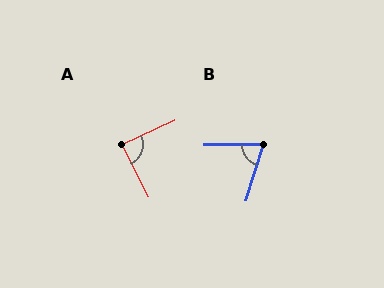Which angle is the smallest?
B, at approximately 72 degrees.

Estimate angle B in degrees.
Approximately 72 degrees.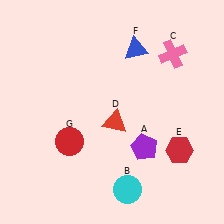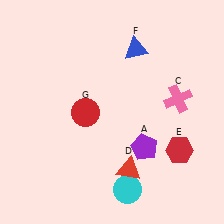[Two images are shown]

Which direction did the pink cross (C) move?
The pink cross (C) moved down.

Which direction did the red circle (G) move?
The red circle (G) moved up.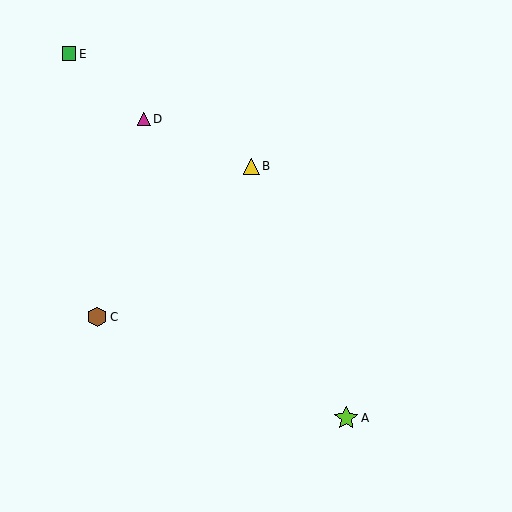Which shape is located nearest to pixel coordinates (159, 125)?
The magenta triangle (labeled D) at (144, 119) is nearest to that location.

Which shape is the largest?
The lime star (labeled A) is the largest.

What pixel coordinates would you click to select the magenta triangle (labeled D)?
Click at (144, 119) to select the magenta triangle D.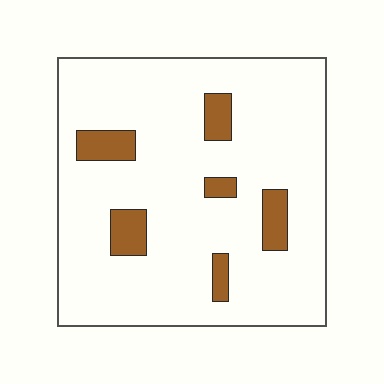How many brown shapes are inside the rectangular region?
6.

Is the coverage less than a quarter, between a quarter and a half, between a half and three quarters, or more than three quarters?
Less than a quarter.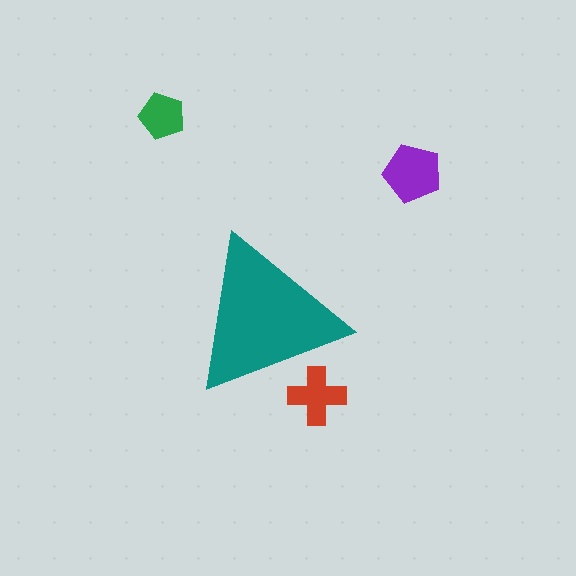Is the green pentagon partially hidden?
No, the green pentagon is fully visible.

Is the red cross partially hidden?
Yes, the red cross is partially hidden behind the teal triangle.